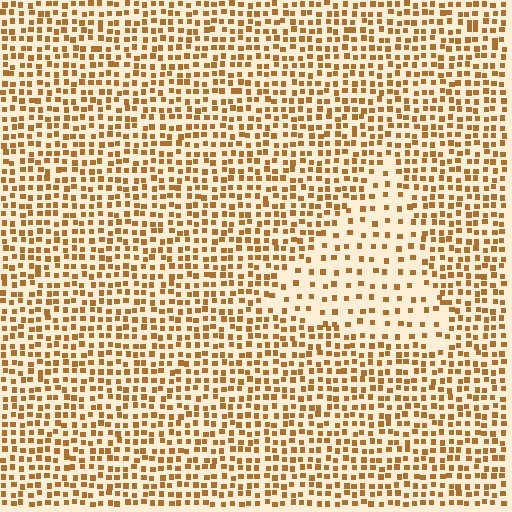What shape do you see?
I see a triangle.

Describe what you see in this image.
The image contains small brown elements arranged at two different densities. A triangle-shaped region is visible where the elements are less densely packed than the surrounding area.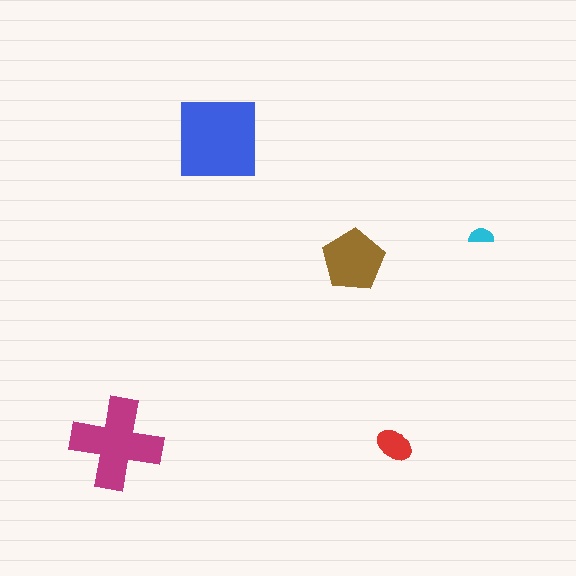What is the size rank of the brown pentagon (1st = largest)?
3rd.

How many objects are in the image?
There are 5 objects in the image.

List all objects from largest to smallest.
The blue square, the magenta cross, the brown pentagon, the red ellipse, the cyan semicircle.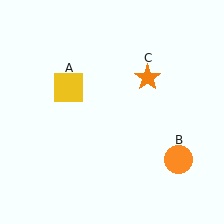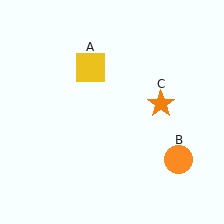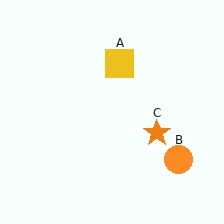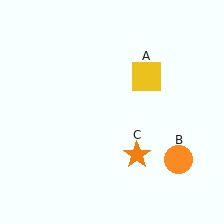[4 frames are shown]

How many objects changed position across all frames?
2 objects changed position: yellow square (object A), orange star (object C).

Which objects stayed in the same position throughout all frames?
Orange circle (object B) remained stationary.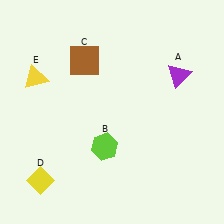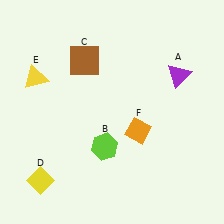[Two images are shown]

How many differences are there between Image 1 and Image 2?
There is 1 difference between the two images.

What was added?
An orange diamond (F) was added in Image 2.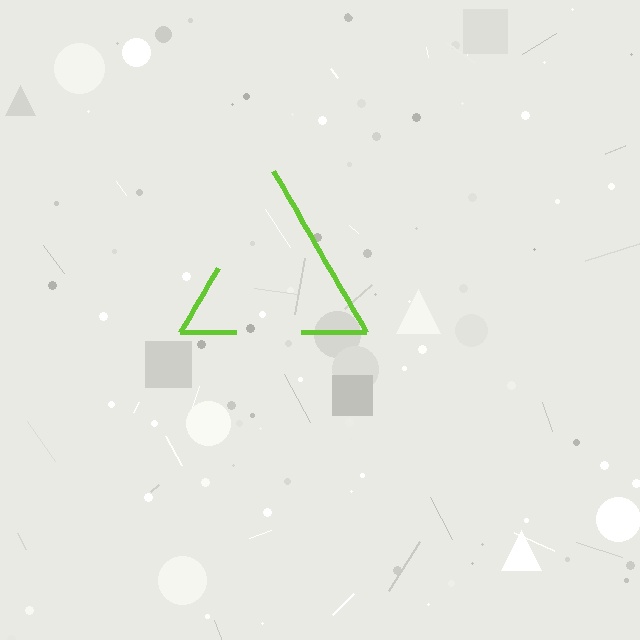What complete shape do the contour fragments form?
The contour fragments form a triangle.